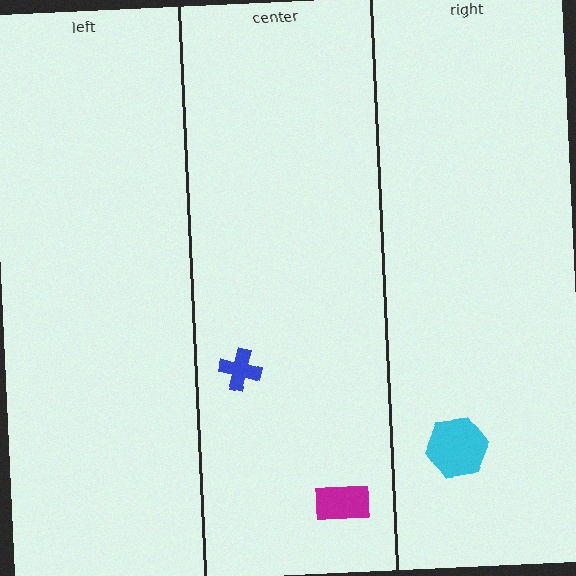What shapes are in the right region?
The cyan hexagon.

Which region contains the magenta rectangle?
The center region.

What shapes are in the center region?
The magenta rectangle, the blue cross.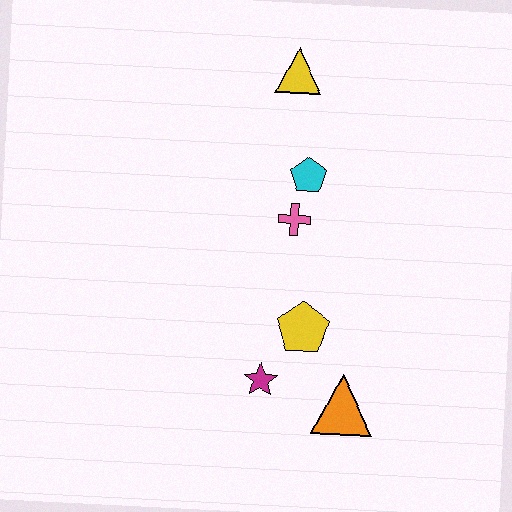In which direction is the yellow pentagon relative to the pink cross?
The yellow pentagon is below the pink cross.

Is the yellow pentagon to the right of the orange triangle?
No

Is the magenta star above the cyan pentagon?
No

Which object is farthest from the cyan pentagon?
The orange triangle is farthest from the cyan pentagon.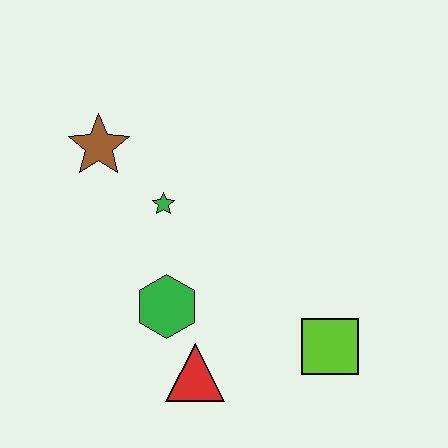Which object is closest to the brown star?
The green star is closest to the brown star.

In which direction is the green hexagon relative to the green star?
The green hexagon is below the green star.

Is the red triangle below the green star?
Yes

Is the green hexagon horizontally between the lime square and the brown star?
Yes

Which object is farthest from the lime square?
The brown star is farthest from the lime square.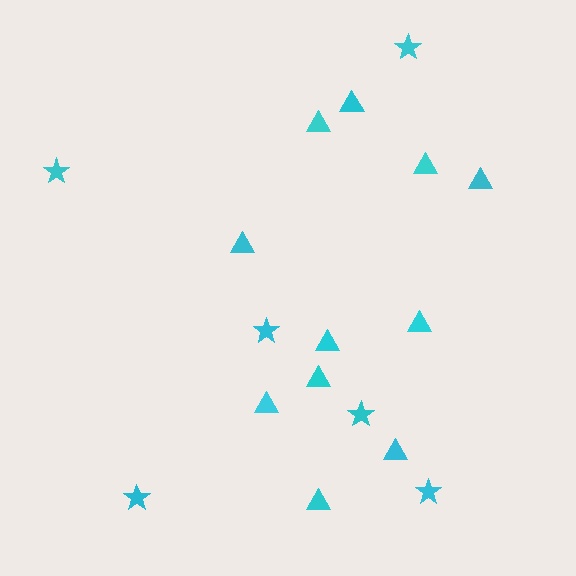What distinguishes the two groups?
There are 2 groups: one group of triangles (11) and one group of stars (6).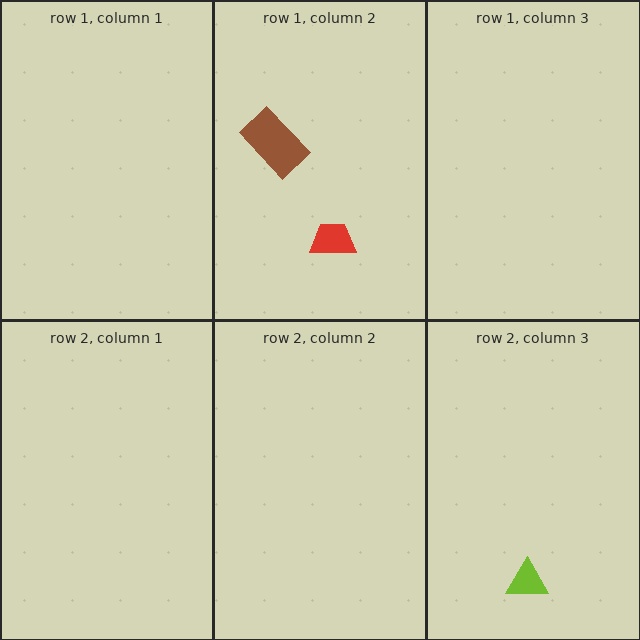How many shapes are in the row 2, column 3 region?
1.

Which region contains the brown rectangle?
The row 1, column 2 region.